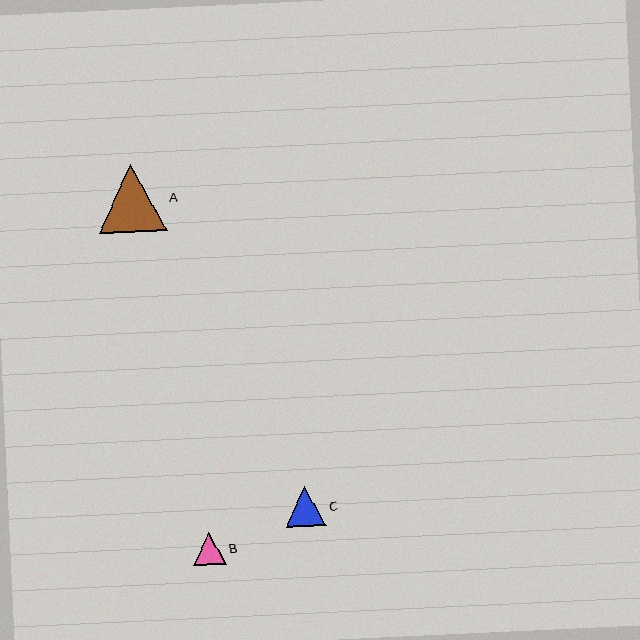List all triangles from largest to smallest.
From largest to smallest: A, C, B.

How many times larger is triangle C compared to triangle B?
Triangle C is approximately 1.2 times the size of triangle B.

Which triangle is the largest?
Triangle A is the largest with a size of approximately 69 pixels.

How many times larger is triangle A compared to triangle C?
Triangle A is approximately 1.7 times the size of triangle C.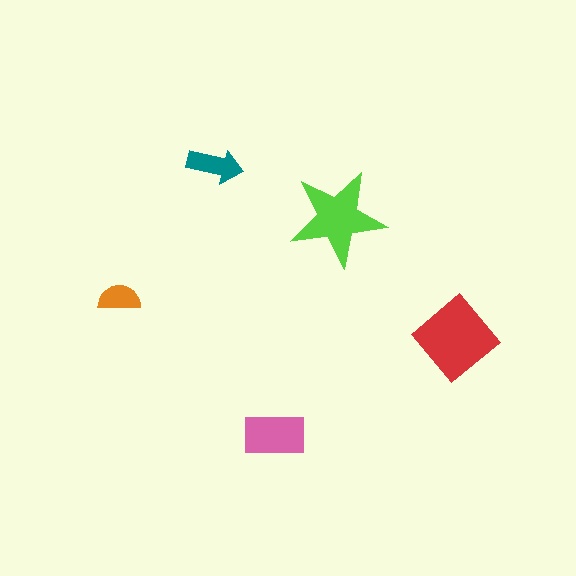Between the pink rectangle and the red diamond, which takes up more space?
The red diamond.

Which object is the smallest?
The orange semicircle.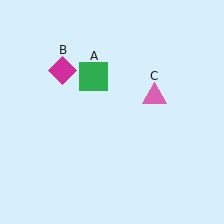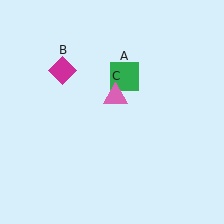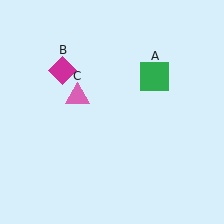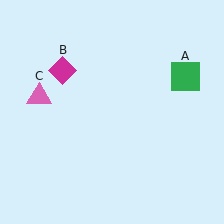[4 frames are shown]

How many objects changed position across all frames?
2 objects changed position: green square (object A), pink triangle (object C).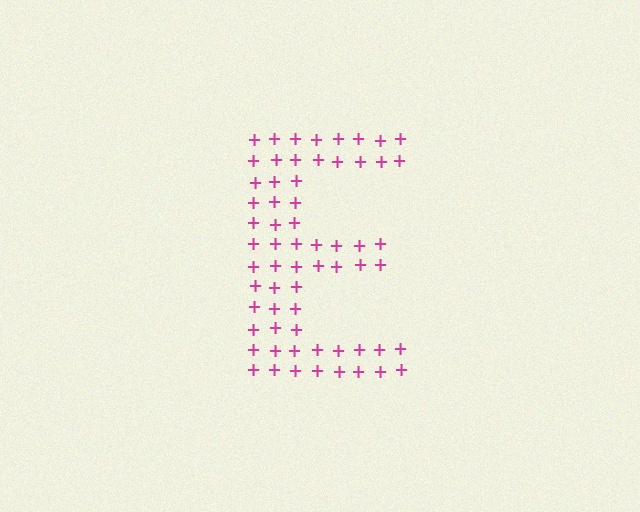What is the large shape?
The large shape is the letter E.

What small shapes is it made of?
It is made of small plus signs.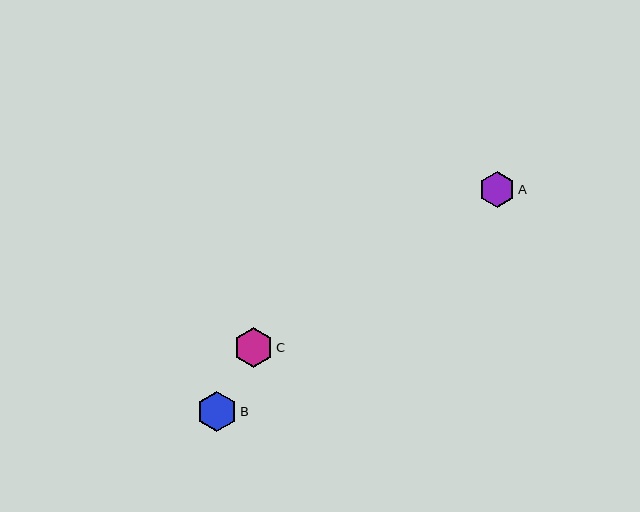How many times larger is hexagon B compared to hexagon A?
Hexagon B is approximately 1.1 times the size of hexagon A.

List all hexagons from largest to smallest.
From largest to smallest: B, C, A.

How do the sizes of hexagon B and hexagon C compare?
Hexagon B and hexagon C are approximately the same size.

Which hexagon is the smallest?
Hexagon A is the smallest with a size of approximately 36 pixels.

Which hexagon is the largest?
Hexagon B is the largest with a size of approximately 40 pixels.